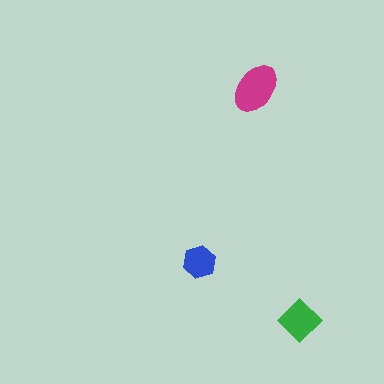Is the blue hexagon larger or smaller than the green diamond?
Smaller.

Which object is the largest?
The magenta ellipse.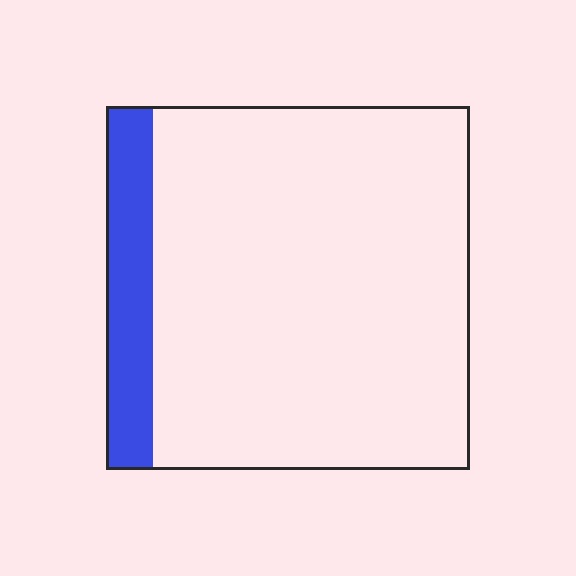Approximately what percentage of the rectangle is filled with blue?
Approximately 15%.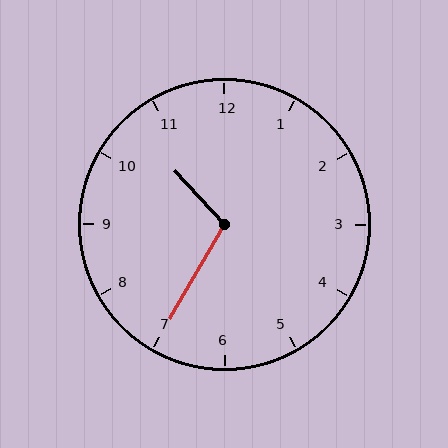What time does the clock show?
10:35.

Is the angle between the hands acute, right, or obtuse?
It is obtuse.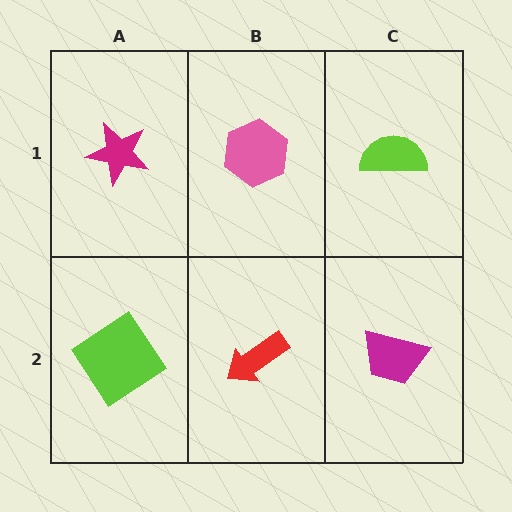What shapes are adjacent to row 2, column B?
A pink hexagon (row 1, column B), a lime diamond (row 2, column A), a magenta trapezoid (row 2, column C).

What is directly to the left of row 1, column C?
A pink hexagon.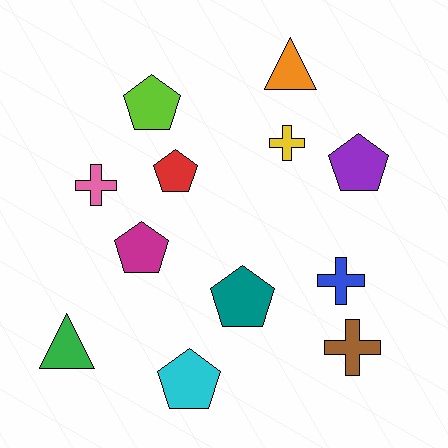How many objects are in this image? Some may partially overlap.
There are 12 objects.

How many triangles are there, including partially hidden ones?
There are 2 triangles.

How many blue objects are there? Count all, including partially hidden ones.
There is 1 blue object.